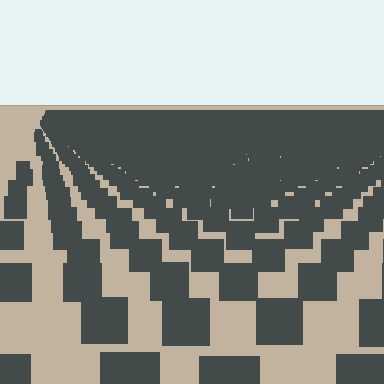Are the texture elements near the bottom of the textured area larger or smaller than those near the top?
Larger. Near the bottom, elements are closer to the viewer and appear at a bigger on-screen size.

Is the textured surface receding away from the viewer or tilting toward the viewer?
The surface is receding away from the viewer. Texture elements get smaller and denser toward the top.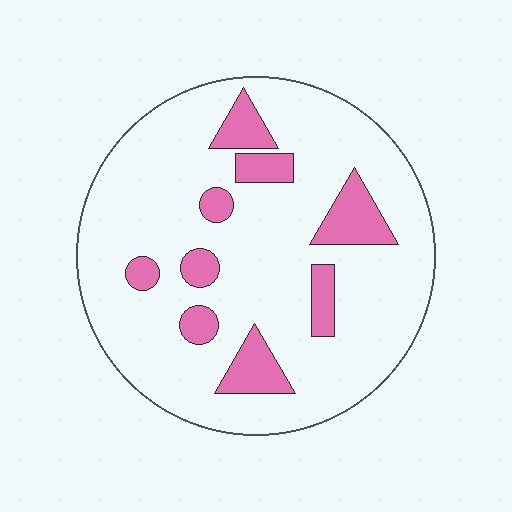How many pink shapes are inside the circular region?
9.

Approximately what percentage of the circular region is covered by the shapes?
Approximately 15%.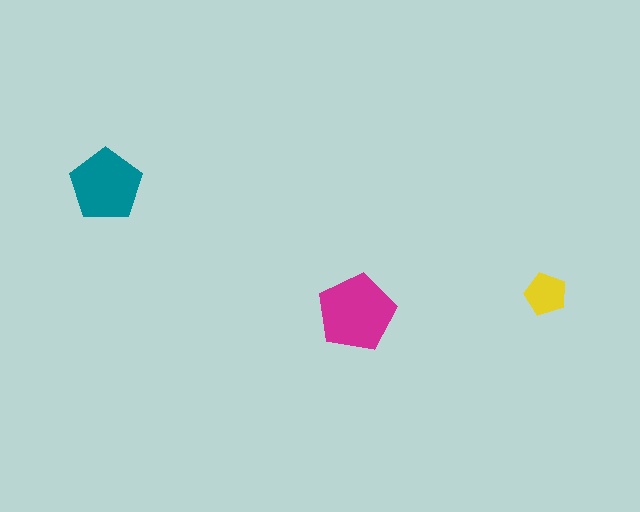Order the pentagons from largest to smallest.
the magenta one, the teal one, the yellow one.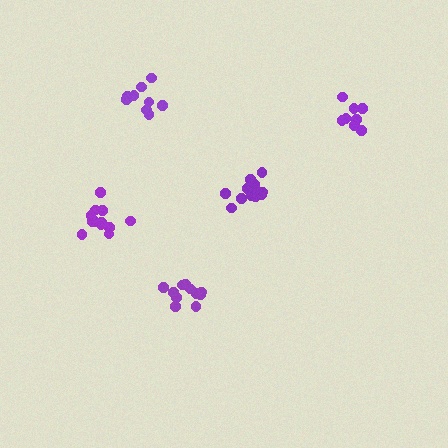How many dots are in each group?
Group 1: 9 dots, Group 2: 12 dots, Group 3: 8 dots, Group 4: 12 dots, Group 5: 11 dots (52 total).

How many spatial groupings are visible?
There are 5 spatial groupings.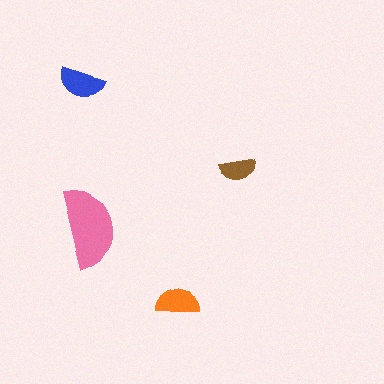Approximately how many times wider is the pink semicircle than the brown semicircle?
About 2 times wider.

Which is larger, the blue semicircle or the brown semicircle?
The blue one.